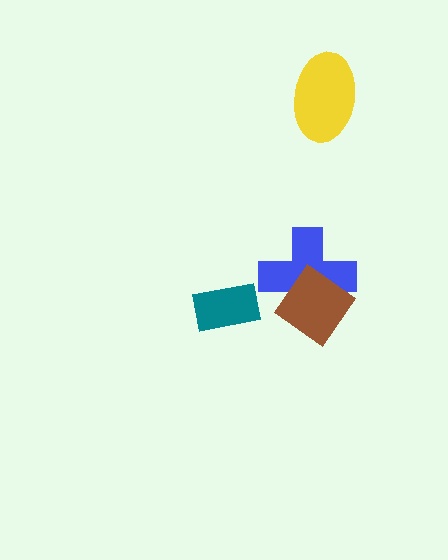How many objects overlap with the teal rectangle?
0 objects overlap with the teal rectangle.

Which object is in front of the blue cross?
The brown diamond is in front of the blue cross.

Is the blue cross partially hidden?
Yes, it is partially covered by another shape.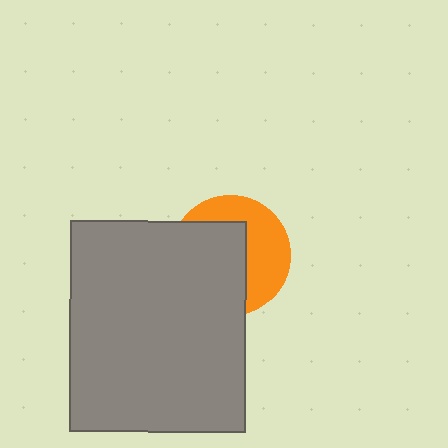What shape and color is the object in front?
The object in front is a gray rectangle.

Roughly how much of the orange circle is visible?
A small part of it is visible (roughly 44%).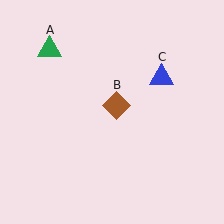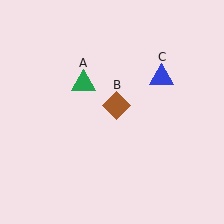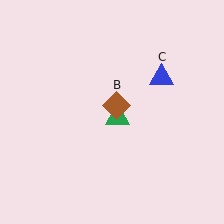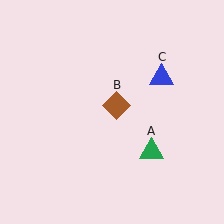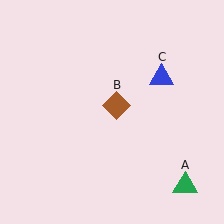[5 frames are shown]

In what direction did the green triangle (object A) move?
The green triangle (object A) moved down and to the right.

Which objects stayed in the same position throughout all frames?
Brown diamond (object B) and blue triangle (object C) remained stationary.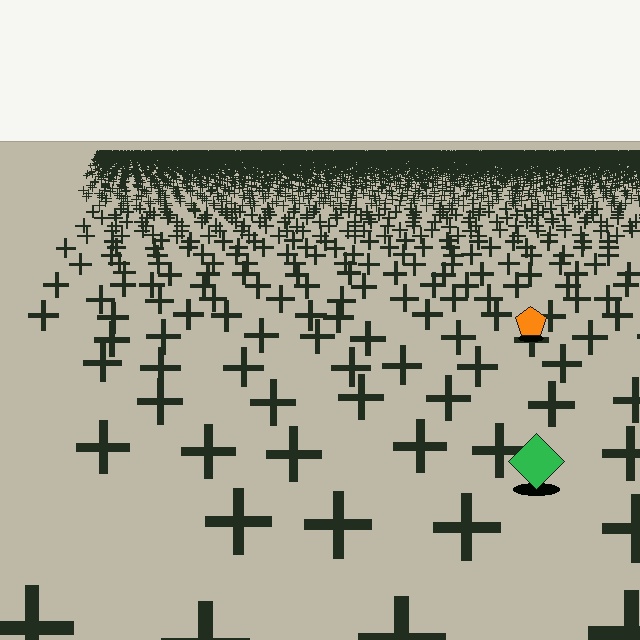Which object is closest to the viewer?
The green diamond is closest. The texture marks near it are larger and more spread out.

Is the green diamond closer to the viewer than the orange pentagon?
Yes. The green diamond is closer — you can tell from the texture gradient: the ground texture is coarser near it.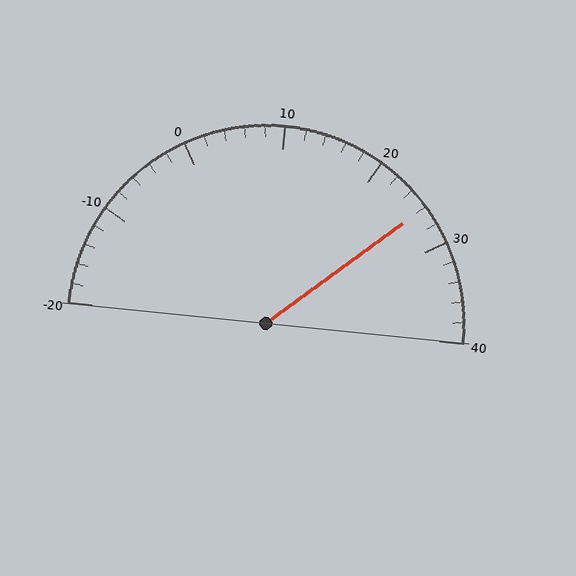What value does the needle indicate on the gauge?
The needle indicates approximately 26.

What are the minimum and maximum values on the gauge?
The gauge ranges from -20 to 40.